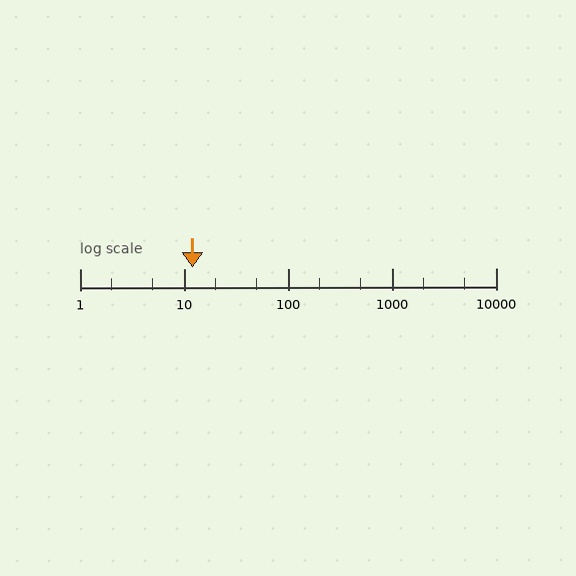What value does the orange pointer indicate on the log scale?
The pointer indicates approximately 12.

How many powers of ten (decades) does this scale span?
The scale spans 4 decades, from 1 to 10000.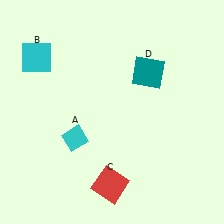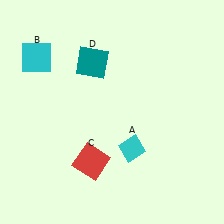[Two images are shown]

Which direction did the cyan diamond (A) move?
The cyan diamond (A) moved right.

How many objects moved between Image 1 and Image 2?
3 objects moved between the two images.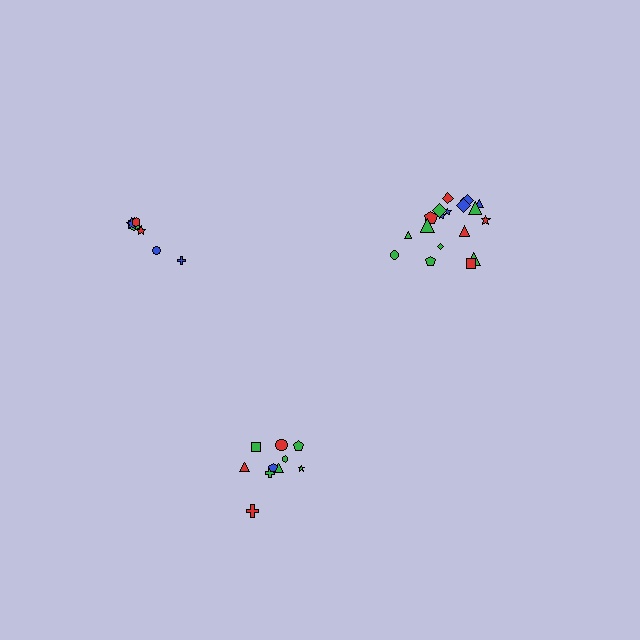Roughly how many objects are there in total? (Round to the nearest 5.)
Roughly 35 objects in total.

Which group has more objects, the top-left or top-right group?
The top-right group.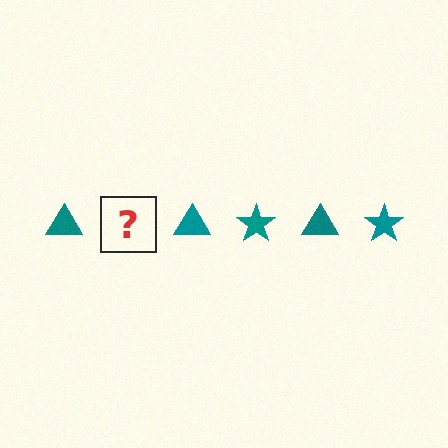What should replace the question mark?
The question mark should be replaced with a teal star.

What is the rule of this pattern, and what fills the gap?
The rule is that the pattern cycles through triangle, star shapes in teal. The gap should be filled with a teal star.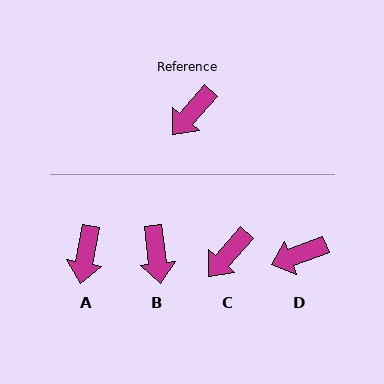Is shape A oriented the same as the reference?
No, it is off by about 31 degrees.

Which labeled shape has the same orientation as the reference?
C.